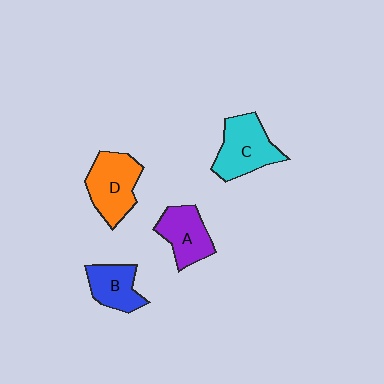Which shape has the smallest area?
Shape B (blue).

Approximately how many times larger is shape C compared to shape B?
Approximately 1.4 times.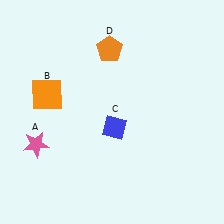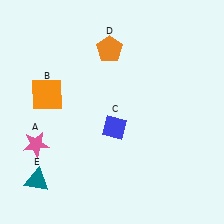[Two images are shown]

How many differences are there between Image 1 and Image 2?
There is 1 difference between the two images.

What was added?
A teal triangle (E) was added in Image 2.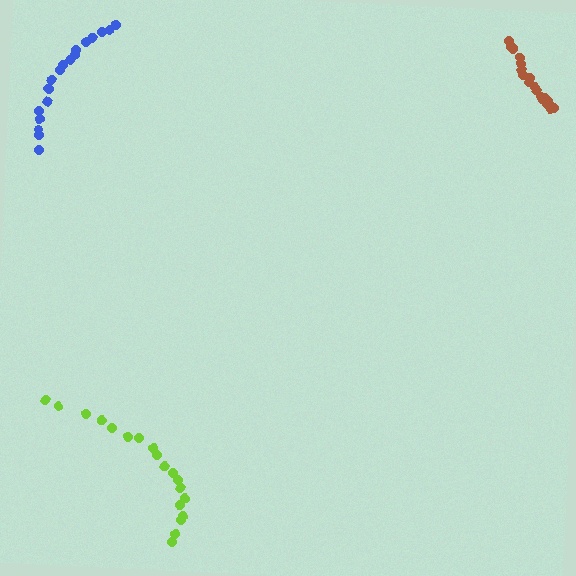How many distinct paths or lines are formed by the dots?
There are 3 distinct paths.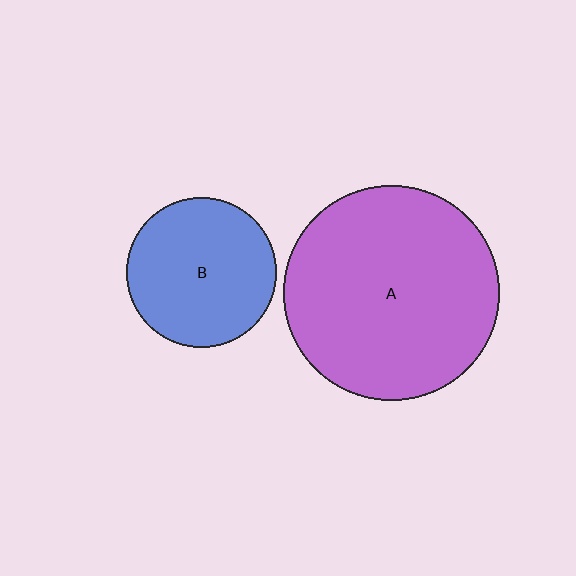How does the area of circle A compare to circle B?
Approximately 2.1 times.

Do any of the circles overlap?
No, none of the circles overlap.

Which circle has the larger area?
Circle A (purple).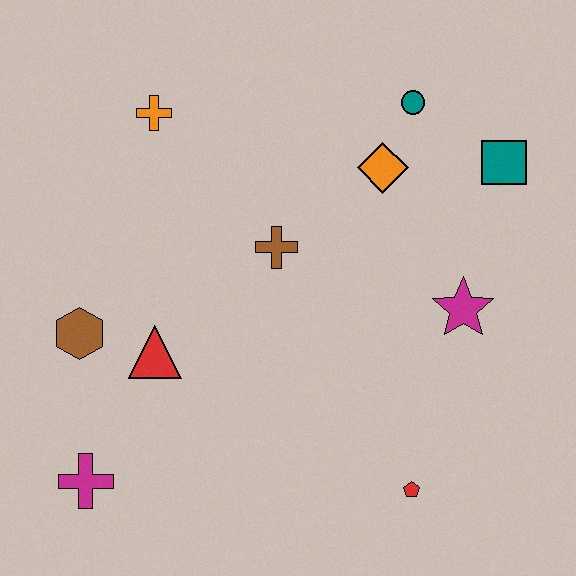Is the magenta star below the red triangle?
No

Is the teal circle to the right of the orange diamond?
Yes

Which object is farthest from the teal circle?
The magenta cross is farthest from the teal circle.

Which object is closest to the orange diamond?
The teal circle is closest to the orange diamond.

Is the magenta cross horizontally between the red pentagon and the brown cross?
No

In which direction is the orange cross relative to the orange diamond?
The orange cross is to the left of the orange diamond.